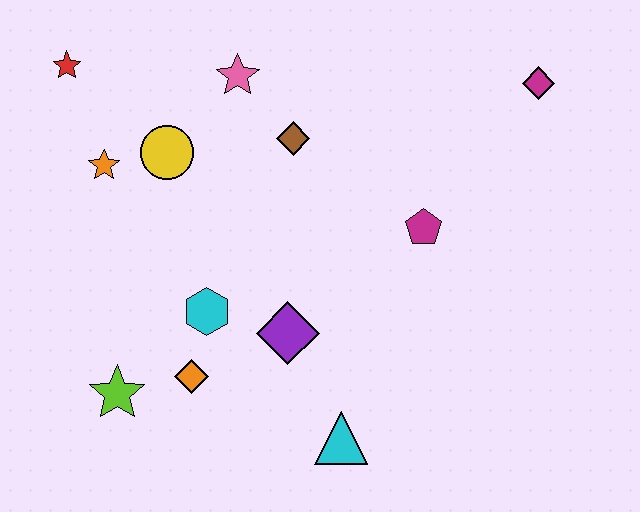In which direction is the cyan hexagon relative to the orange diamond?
The cyan hexagon is above the orange diamond.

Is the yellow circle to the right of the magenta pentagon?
No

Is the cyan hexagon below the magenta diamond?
Yes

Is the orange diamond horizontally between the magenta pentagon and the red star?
Yes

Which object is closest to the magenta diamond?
The magenta pentagon is closest to the magenta diamond.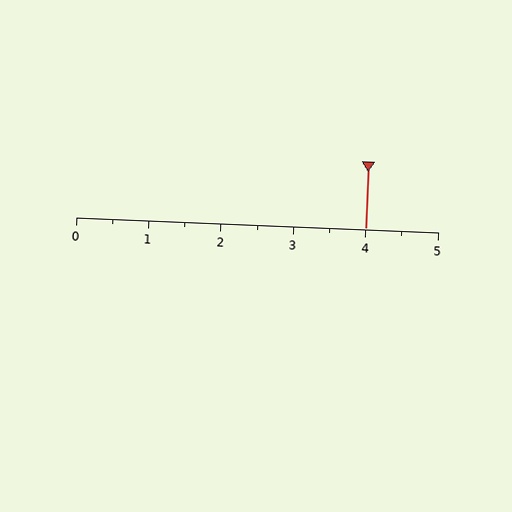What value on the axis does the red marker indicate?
The marker indicates approximately 4.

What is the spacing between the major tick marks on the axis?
The major ticks are spaced 1 apart.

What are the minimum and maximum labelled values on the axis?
The axis runs from 0 to 5.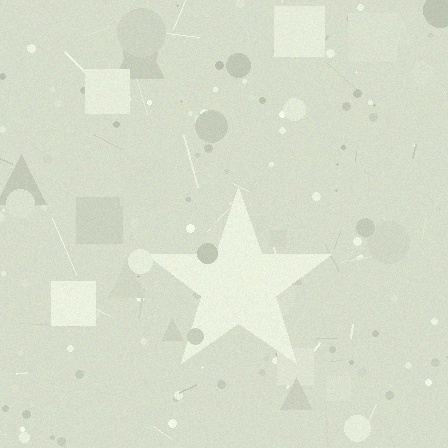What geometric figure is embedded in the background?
A star is embedded in the background.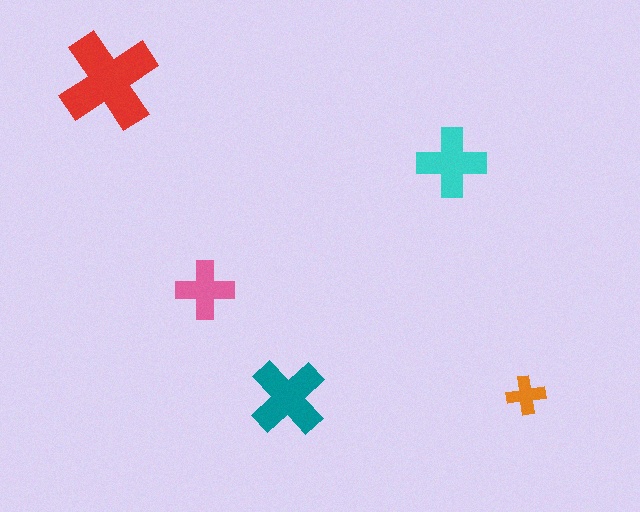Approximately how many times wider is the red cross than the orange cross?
About 2.5 times wider.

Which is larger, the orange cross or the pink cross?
The pink one.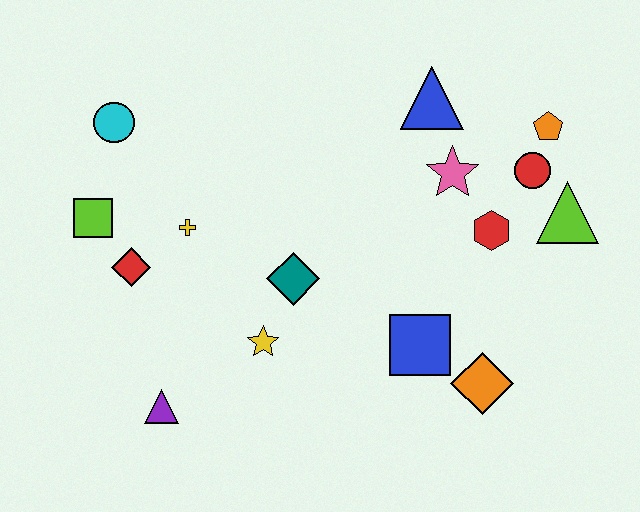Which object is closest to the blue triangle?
The pink star is closest to the blue triangle.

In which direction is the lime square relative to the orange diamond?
The lime square is to the left of the orange diamond.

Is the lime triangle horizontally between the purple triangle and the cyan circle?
No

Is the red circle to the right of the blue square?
Yes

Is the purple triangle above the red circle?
No